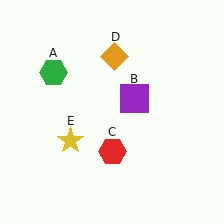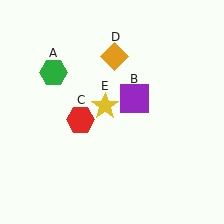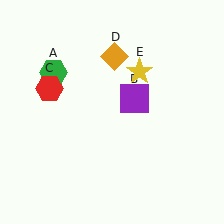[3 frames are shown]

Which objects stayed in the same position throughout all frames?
Green hexagon (object A) and purple square (object B) and orange diamond (object D) remained stationary.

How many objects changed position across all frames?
2 objects changed position: red hexagon (object C), yellow star (object E).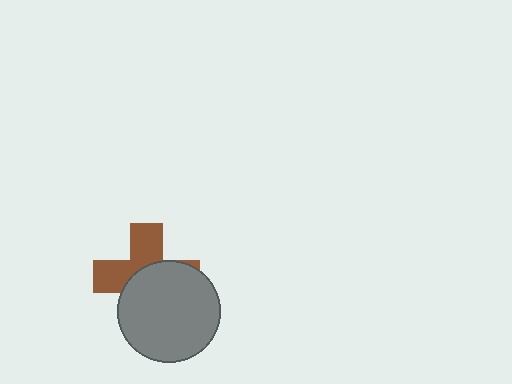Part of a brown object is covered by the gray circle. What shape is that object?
It is a cross.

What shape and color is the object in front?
The object in front is a gray circle.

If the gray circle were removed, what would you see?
You would see the complete brown cross.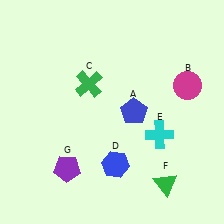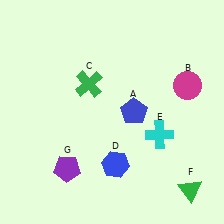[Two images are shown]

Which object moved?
The green triangle (F) moved right.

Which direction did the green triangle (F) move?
The green triangle (F) moved right.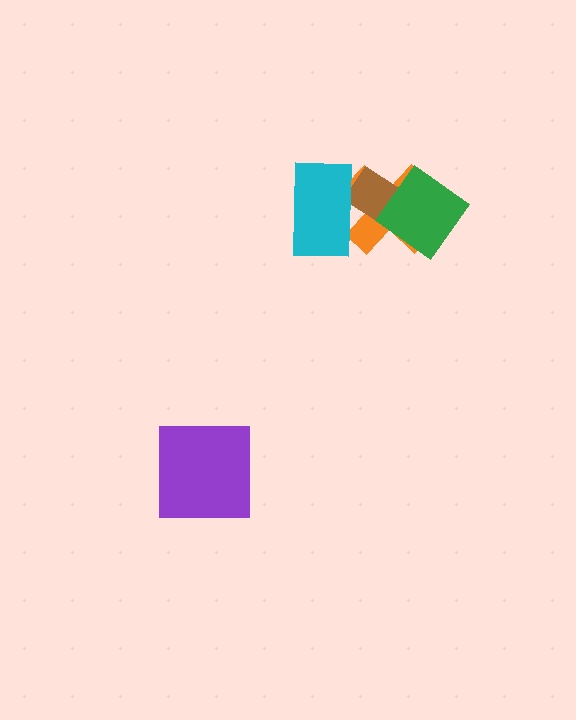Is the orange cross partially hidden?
Yes, it is partially covered by another shape.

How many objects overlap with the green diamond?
2 objects overlap with the green diamond.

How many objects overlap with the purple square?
0 objects overlap with the purple square.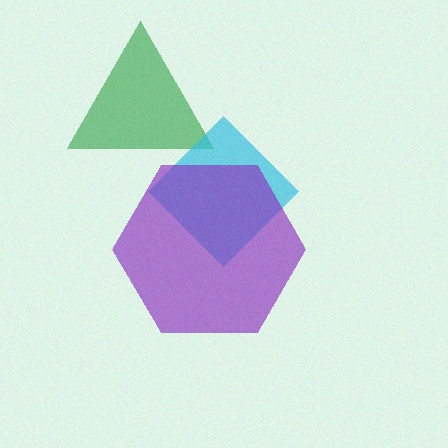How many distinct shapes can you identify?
There are 3 distinct shapes: a green triangle, a cyan diamond, a purple hexagon.